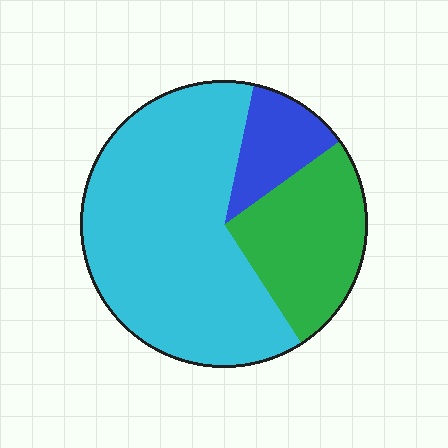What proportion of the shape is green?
Green covers around 25% of the shape.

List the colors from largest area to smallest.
From largest to smallest: cyan, green, blue.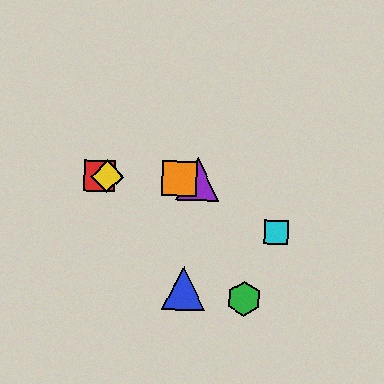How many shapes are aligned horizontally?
4 shapes (the red square, the yellow diamond, the purple triangle, the orange square) are aligned horizontally.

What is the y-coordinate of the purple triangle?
The purple triangle is at y≈179.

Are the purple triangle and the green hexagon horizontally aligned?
No, the purple triangle is at y≈179 and the green hexagon is at y≈299.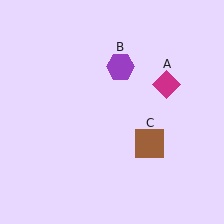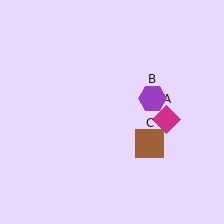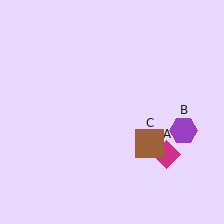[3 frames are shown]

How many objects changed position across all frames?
2 objects changed position: magenta diamond (object A), purple hexagon (object B).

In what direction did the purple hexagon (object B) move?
The purple hexagon (object B) moved down and to the right.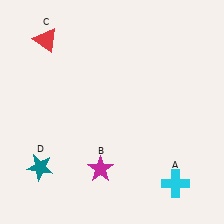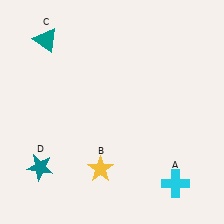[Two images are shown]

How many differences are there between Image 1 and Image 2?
There are 2 differences between the two images.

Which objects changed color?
B changed from magenta to yellow. C changed from red to teal.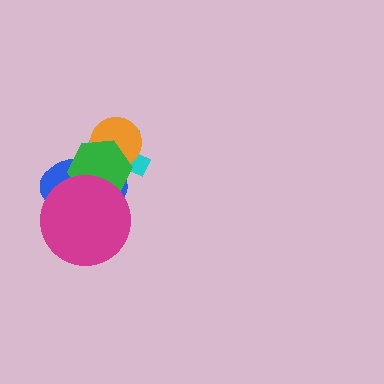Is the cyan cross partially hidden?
Yes, it is partially covered by another shape.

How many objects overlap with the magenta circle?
2 objects overlap with the magenta circle.